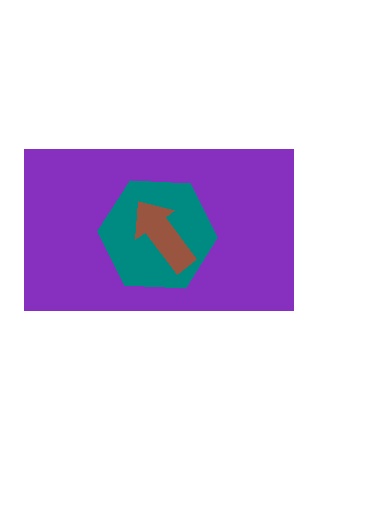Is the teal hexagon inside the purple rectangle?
Yes.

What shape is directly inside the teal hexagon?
The brown arrow.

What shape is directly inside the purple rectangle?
The teal hexagon.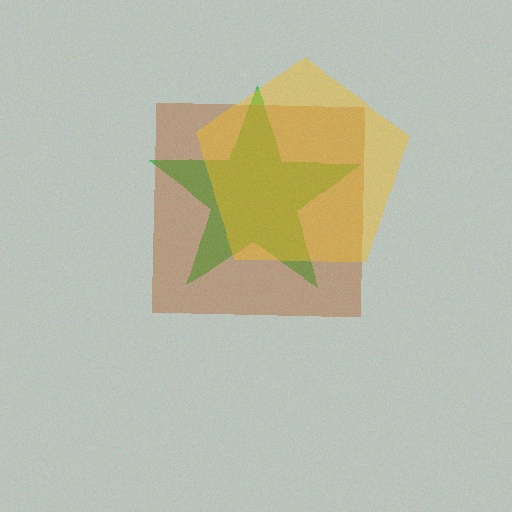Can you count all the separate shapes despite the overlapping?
Yes, there are 3 separate shapes.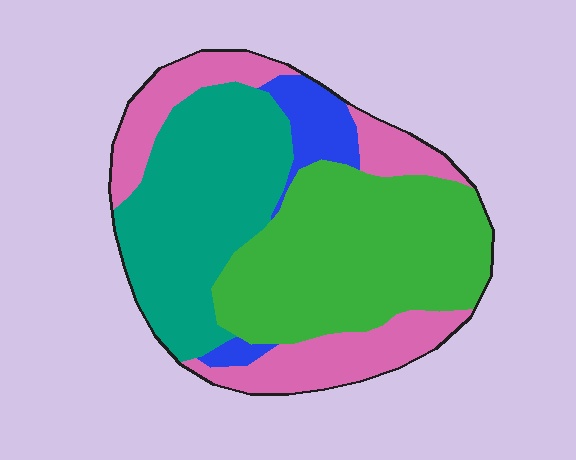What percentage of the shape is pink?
Pink covers roughly 25% of the shape.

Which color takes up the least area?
Blue, at roughly 5%.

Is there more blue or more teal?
Teal.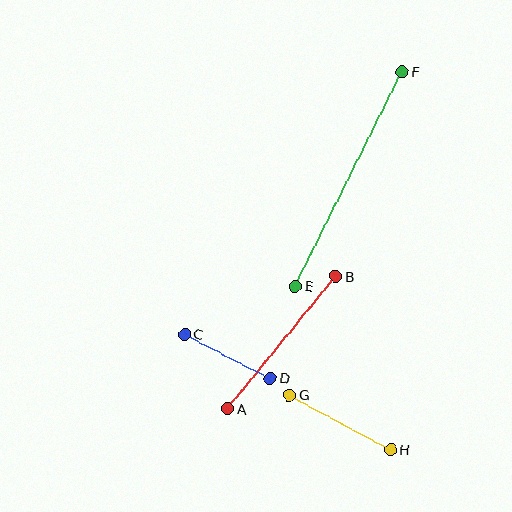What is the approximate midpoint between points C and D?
The midpoint is at approximately (227, 356) pixels.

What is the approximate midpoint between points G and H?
The midpoint is at approximately (340, 422) pixels.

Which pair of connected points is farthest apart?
Points E and F are farthest apart.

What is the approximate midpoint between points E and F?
The midpoint is at approximately (349, 179) pixels.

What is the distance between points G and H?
The distance is approximately 115 pixels.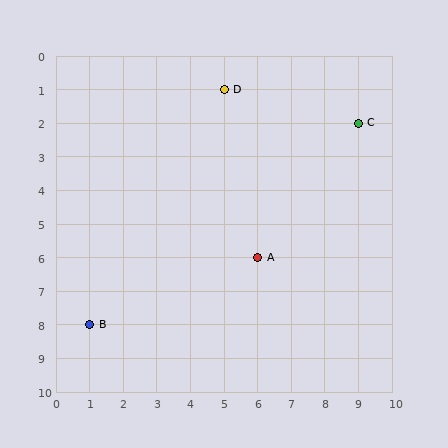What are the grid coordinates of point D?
Point D is at grid coordinates (5, 1).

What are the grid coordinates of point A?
Point A is at grid coordinates (6, 6).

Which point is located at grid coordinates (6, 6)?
Point A is at (6, 6).